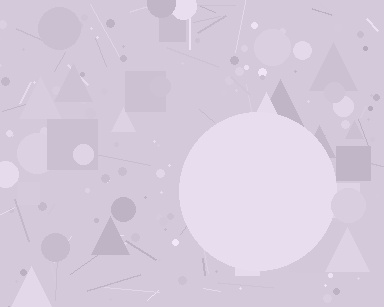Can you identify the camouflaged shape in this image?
The camouflaged shape is a circle.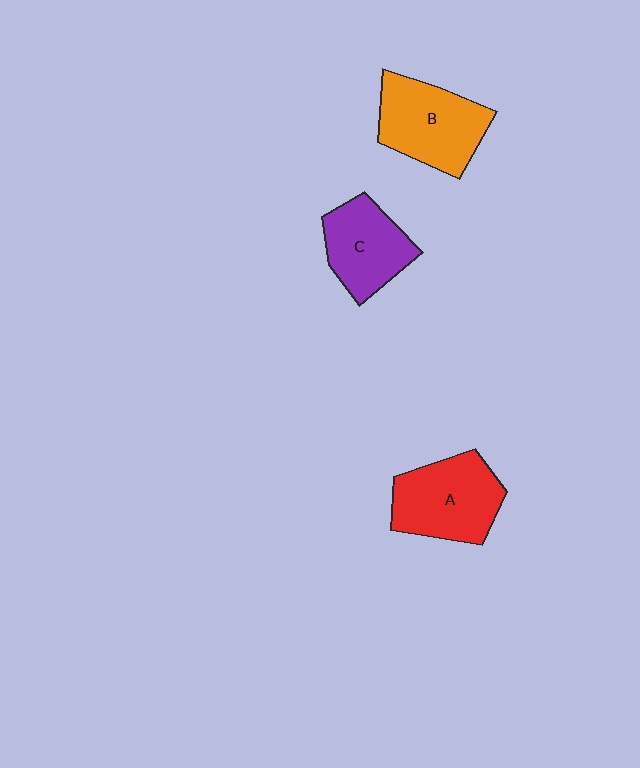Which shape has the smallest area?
Shape C (purple).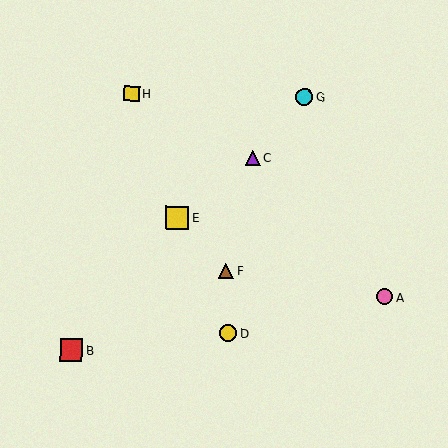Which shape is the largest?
The yellow square (labeled E) is the largest.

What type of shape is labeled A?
Shape A is a pink circle.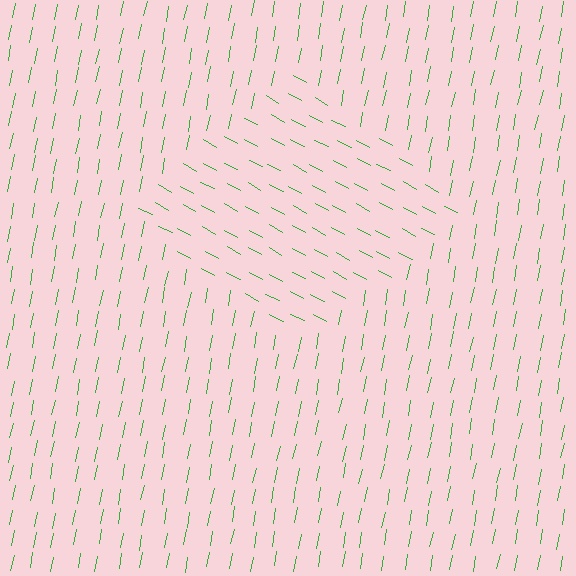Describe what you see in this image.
The image is filled with small green line segments. A diamond region in the image has lines oriented differently from the surrounding lines, creating a visible texture boundary.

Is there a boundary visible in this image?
Yes, there is a texture boundary formed by a change in line orientation.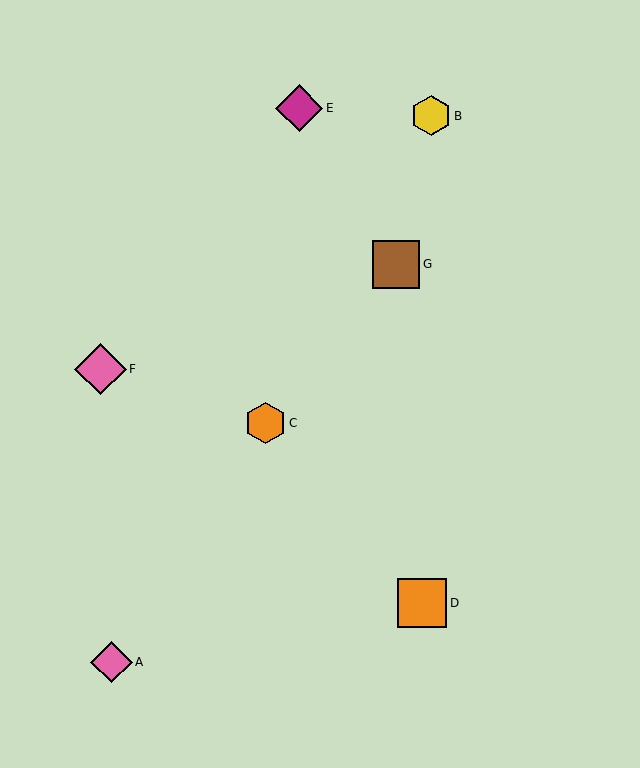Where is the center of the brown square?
The center of the brown square is at (396, 264).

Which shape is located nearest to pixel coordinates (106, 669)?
The pink diamond (labeled A) at (112, 662) is nearest to that location.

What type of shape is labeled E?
Shape E is a magenta diamond.